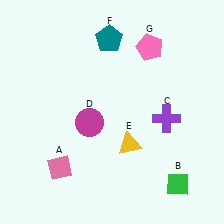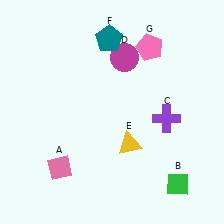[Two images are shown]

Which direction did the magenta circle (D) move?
The magenta circle (D) moved up.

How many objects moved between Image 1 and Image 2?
1 object moved between the two images.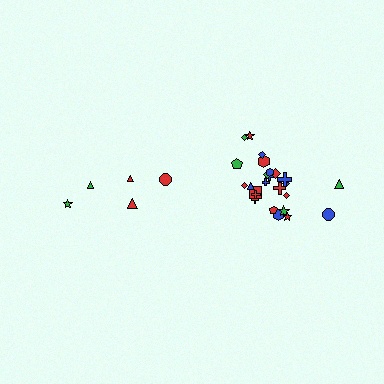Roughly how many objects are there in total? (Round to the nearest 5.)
Roughly 30 objects in total.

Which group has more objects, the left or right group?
The right group.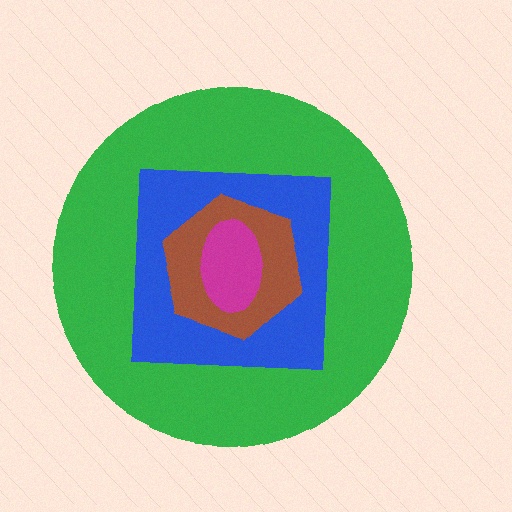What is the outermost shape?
The green circle.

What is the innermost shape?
The magenta ellipse.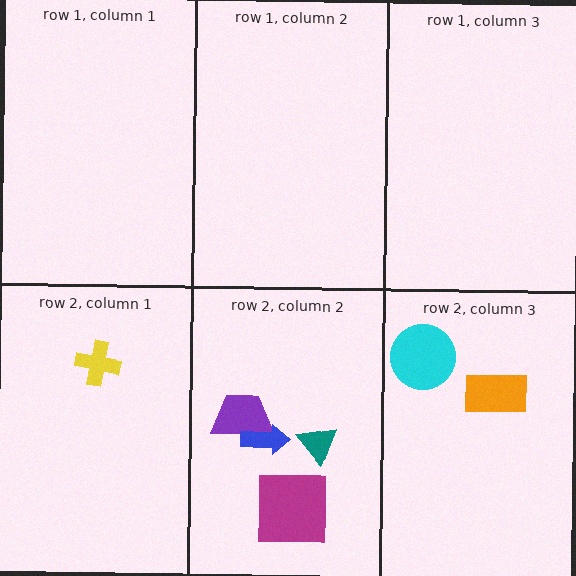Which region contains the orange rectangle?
The row 2, column 3 region.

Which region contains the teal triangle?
The row 2, column 2 region.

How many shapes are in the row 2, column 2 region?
4.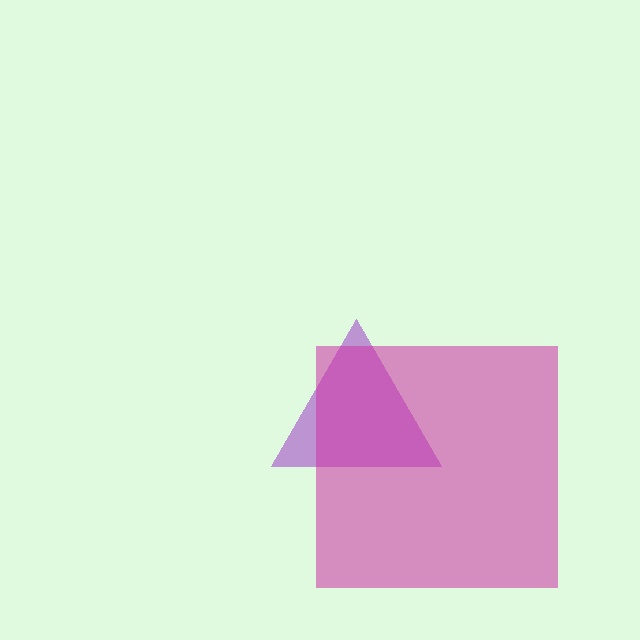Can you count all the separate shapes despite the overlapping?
Yes, there are 2 separate shapes.